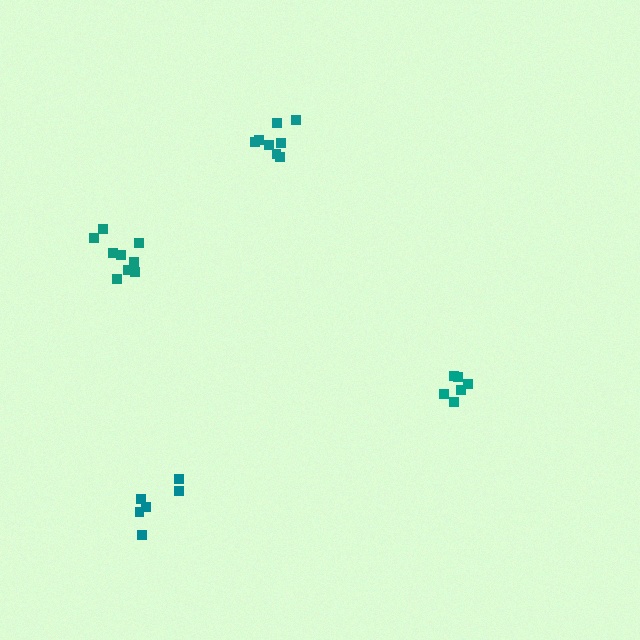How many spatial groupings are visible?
There are 4 spatial groupings.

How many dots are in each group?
Group 1: 6 dots, Group 2: 9 dots, Group 3: 8 dots, Group 4: 6 dots (29 total).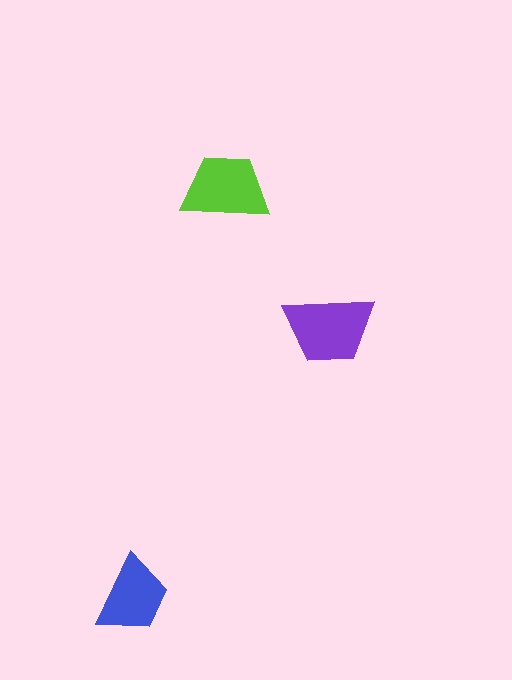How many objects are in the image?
There are 3 objects in the image.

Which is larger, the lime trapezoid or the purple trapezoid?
The purple one.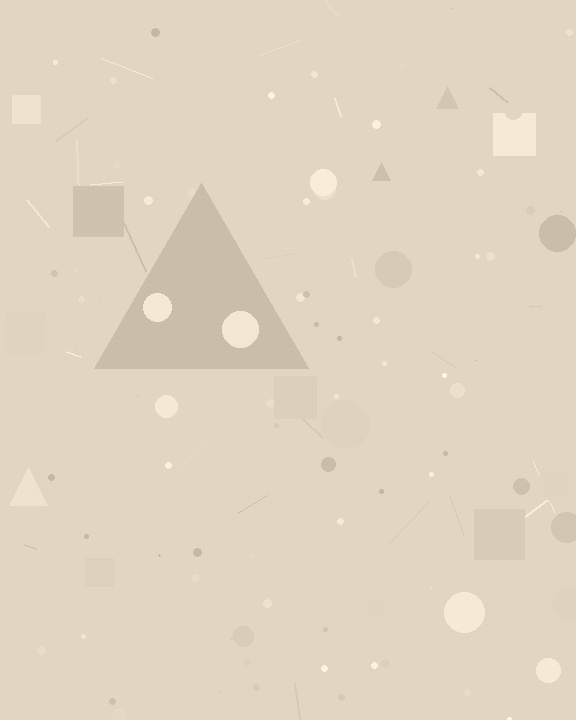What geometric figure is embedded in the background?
A triangle is embedded in the background.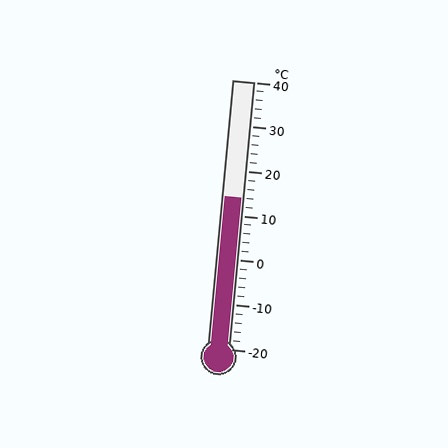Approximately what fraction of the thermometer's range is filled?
The thermometer is filled to approximately 55% of its range.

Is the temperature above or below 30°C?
The temperature is below 30°C.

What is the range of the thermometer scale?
The thermometer scale ranges from -20°C to 40°C.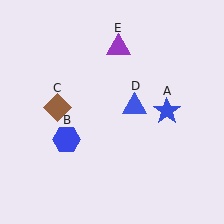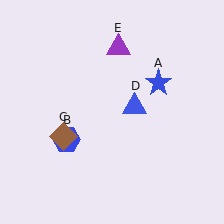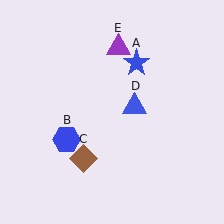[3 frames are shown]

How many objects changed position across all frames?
2 objects changed position: blue star (object A), brown diamond (object C).